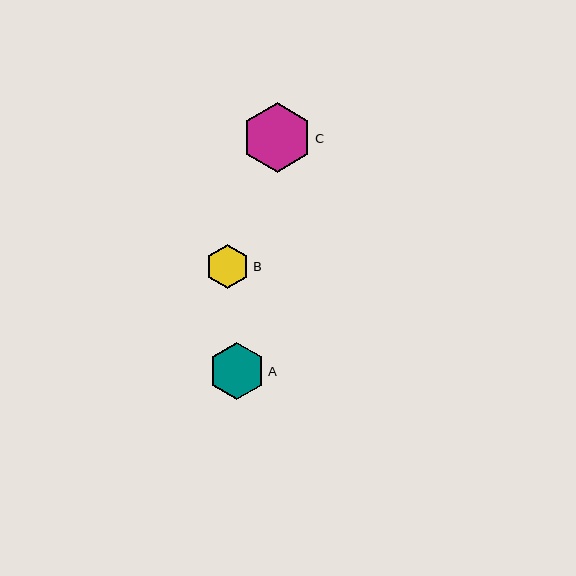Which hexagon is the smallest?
Hexagon B is the smallest with a size of approximately 44 pixels.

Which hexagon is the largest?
Hexagon C is the largest with a size of approximately 70 pixels.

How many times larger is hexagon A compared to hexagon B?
Hexagon A is approximately 1.3 times the size of hexagon B.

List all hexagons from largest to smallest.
From largest to smallest: C, A, B.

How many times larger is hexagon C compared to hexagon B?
Hexagon C is approximately 1.6 times the size of hexagon B.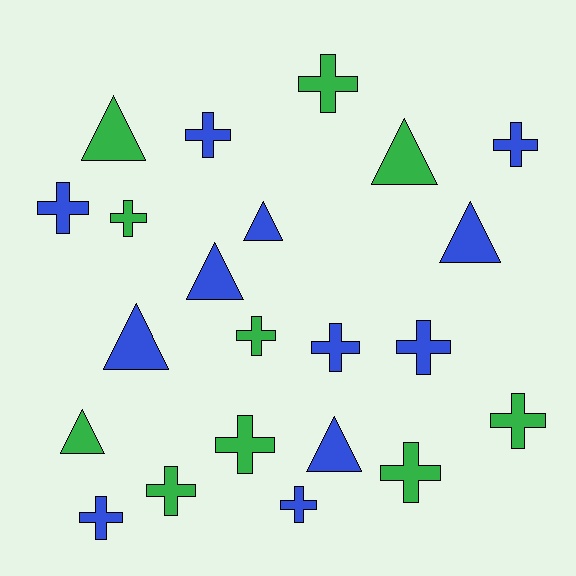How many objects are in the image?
There are 22 objects.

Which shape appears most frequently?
Cross, with 14 objects.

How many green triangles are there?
There are 3 green triangles.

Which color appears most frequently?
Blue, with 12 objects.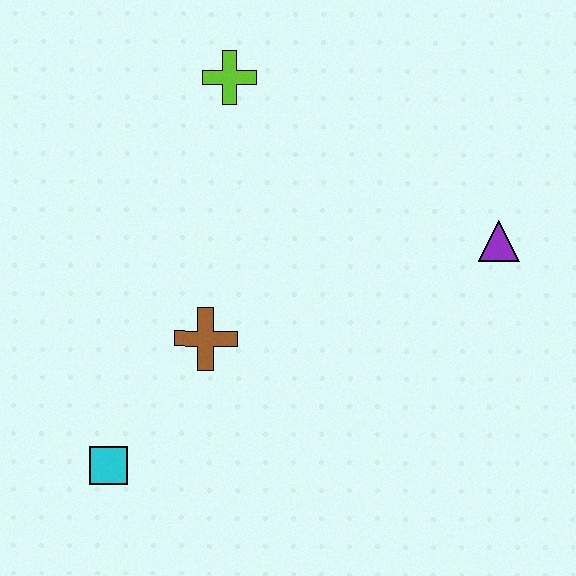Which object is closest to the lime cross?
The brown cross is closest to the lime cross.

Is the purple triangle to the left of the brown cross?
No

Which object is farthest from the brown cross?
The purple triangle is farthest from the brown cross.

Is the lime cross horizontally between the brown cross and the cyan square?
No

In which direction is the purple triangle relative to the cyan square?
The purple triangle is to the right of the cyan square.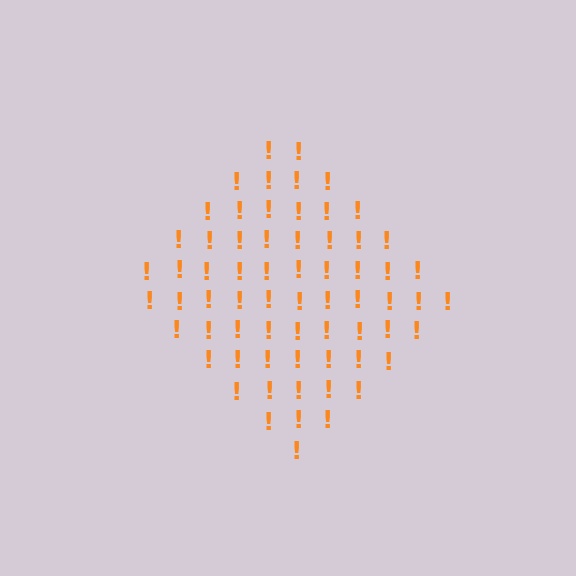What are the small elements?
The small elements are exclamation marks.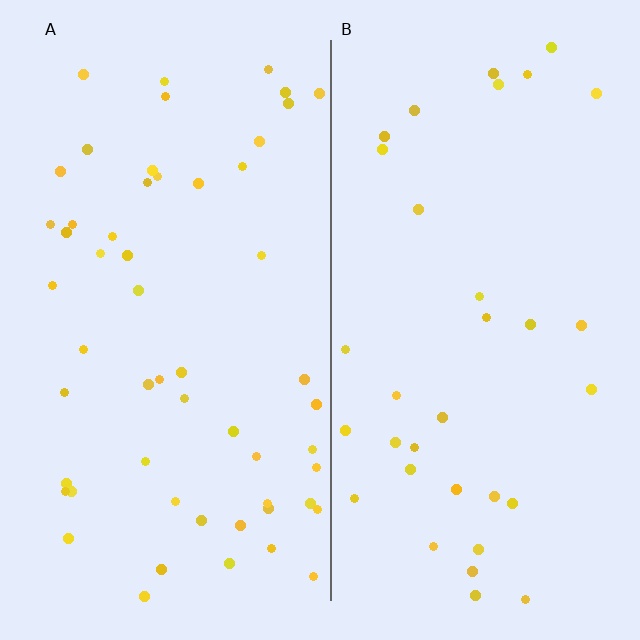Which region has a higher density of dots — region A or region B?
A (the left).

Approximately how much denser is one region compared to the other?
Approximately 1.6× — region A over region B.